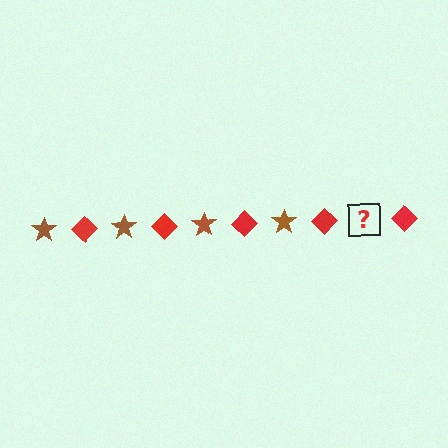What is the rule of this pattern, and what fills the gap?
The rule is that the pattern alternates between brown star and red diamond. The gap should be filled with a brown star.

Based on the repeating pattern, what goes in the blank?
The blank should be a brown star.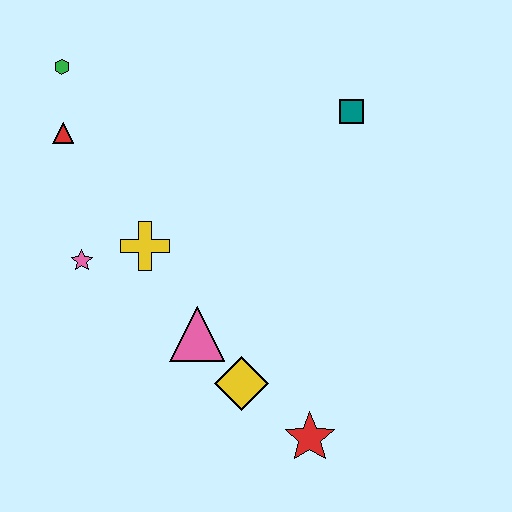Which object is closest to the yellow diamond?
The pink triangle is closest to the yellow diamond.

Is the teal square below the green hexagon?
Yes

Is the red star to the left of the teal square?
Yes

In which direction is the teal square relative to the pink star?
The teal square is to the right of the pink star.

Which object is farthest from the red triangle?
The red star is farthest from the red triangle.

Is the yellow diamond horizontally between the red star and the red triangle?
Yes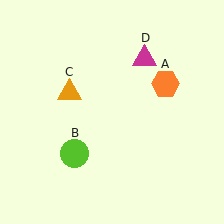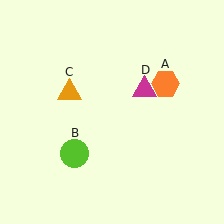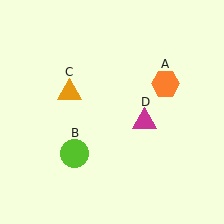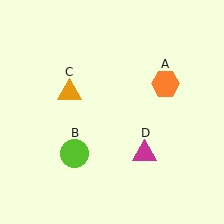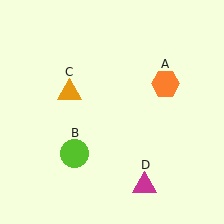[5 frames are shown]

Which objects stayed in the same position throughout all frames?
Orange hexagon (object A) and lime circle (object B) and orange triangle (object C) remained stationary.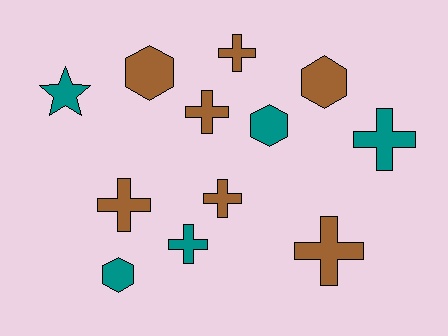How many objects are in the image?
There are 12 objects.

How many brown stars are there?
There are no brown stars.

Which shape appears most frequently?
Cross, with 7 objects.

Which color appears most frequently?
Brown, with 7 objects.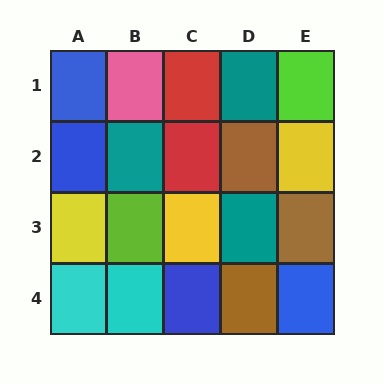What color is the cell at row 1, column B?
Pink.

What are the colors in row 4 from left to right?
Cyan, cyan, blue, brown, blue.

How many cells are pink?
1 cell is pink.